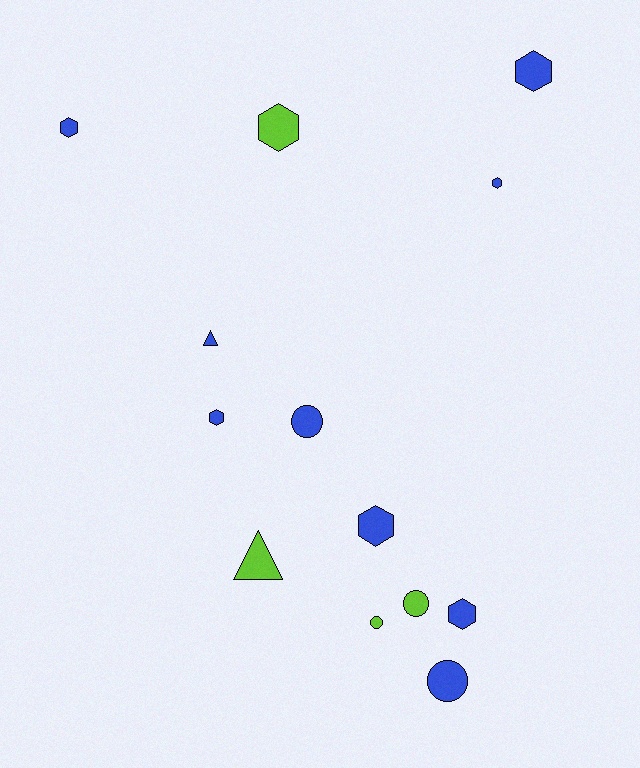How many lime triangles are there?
There is 1 lime triangle.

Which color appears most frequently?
Blue, with 9 objects.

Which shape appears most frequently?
Hexagon, with 7 objects.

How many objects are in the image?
There are 13 objects.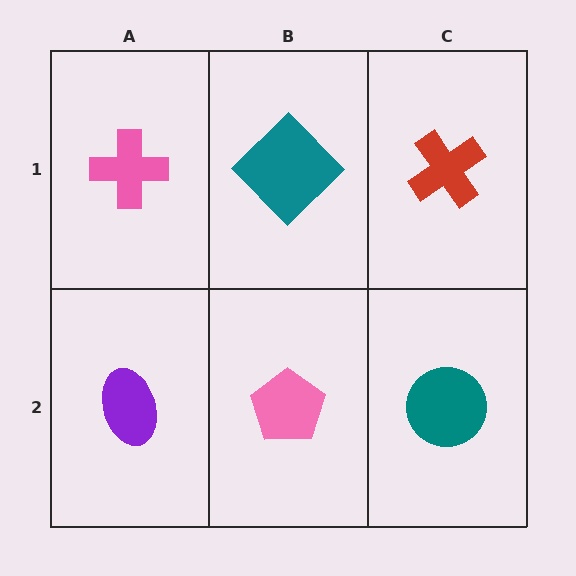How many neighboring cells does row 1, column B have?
3.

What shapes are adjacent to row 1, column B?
A pink pentagon (row 2, column B), a pink cross (row 1, column A), a red cross (row 1, column C).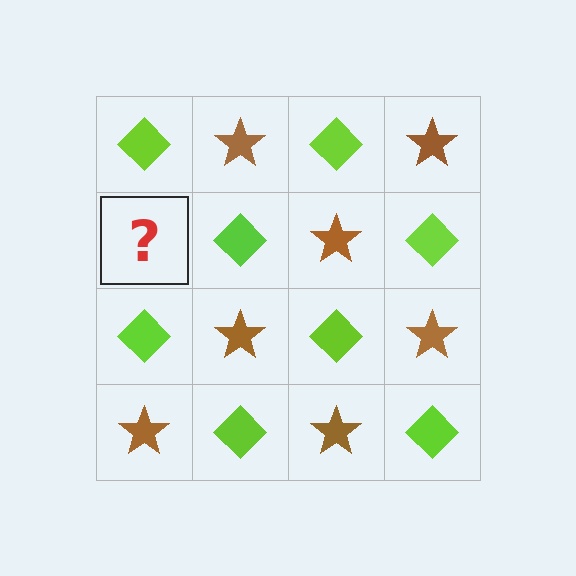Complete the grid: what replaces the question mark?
The question mark should be replaced with a brown star.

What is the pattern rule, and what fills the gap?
The rule is that it alternates lime diamond and brown star in a checkerboard pattern. The gap should be filled with a brown star.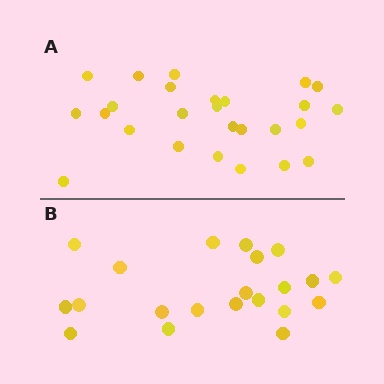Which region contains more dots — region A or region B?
Region A (the top region) has more dots.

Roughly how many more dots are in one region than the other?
Region A has about 5 more dots than region B.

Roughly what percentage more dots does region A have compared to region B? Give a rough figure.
About 25% more.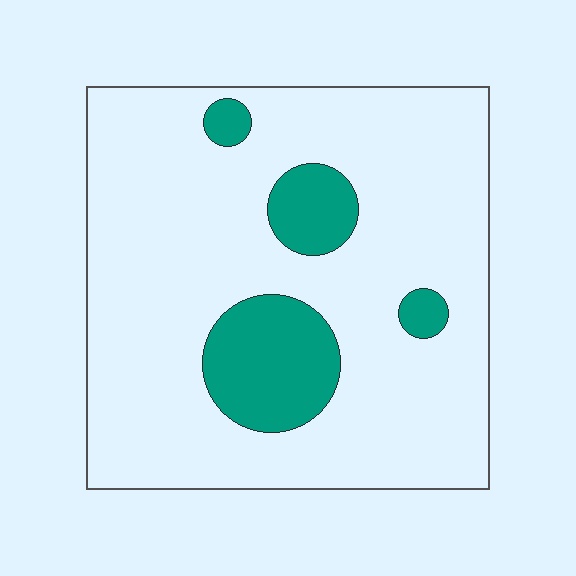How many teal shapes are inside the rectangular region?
4.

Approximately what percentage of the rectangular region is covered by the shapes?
Approximately 15%.